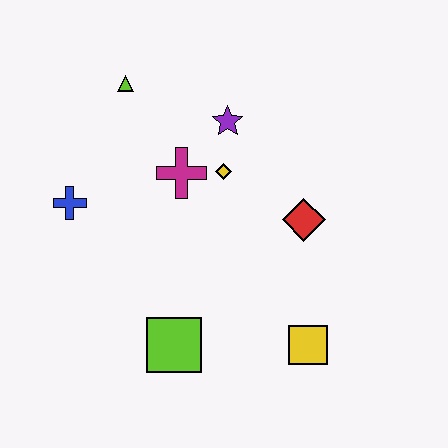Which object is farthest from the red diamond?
The blue cross is farthest from the red diamond.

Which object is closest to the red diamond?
The yellow diamond is closest to the red diamond.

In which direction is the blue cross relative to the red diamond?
The blue cross is to the left of the red diamond.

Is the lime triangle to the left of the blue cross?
No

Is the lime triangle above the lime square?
Yes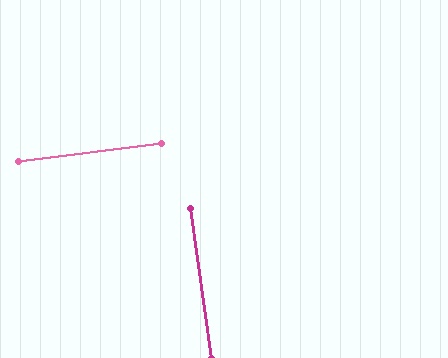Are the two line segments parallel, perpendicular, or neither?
Perpendicular — they meet at approximately 89°.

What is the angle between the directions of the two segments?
Approximately 89 degrees.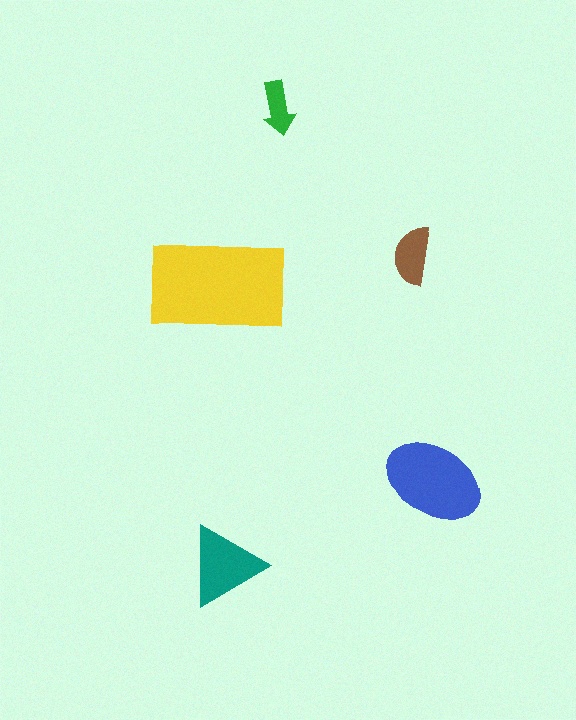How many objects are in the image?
There are 5 objects in the image.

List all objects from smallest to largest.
The green arrow, the brown semicircle, the teal triangle, the blue ellipse, the yellow rectangle.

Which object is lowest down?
The teal triangle is bottommost.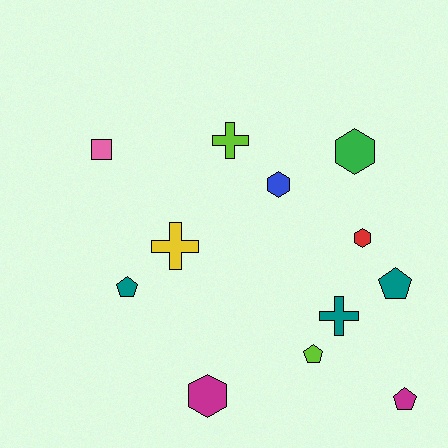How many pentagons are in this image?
There are 4 pentagons.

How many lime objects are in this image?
There are 2 lime objects.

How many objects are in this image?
There are 12 objects.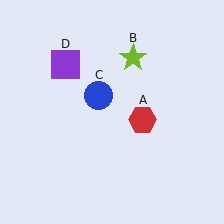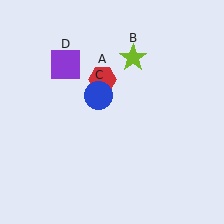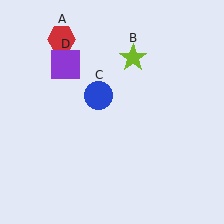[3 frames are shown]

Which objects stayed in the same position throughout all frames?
Lime star (object B) and blue circle (object C) and purple square (object D) remained stationary.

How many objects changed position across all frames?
1 object changed position: red hexagon (object A).